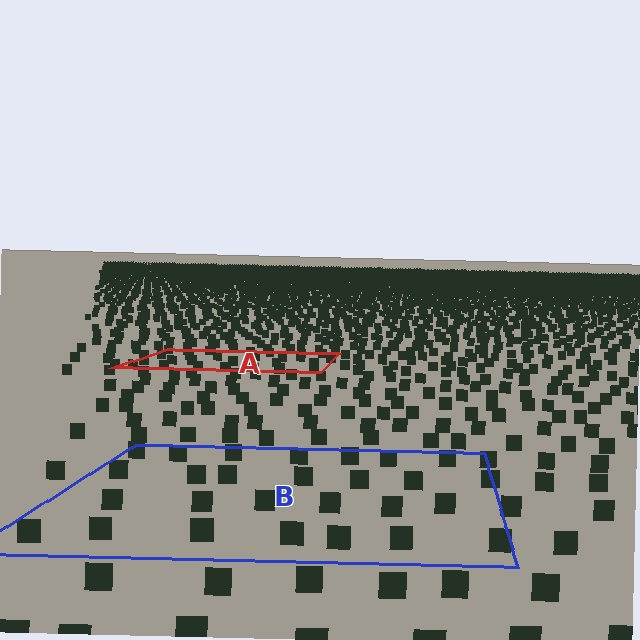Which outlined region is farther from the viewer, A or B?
Region A is farther from the viewer — the texture elements inside it appear smaller and more densely packed.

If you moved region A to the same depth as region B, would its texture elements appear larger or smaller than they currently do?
They would appear larger. At a closer depth, the same texture elements are projected at a bigger on-screen size.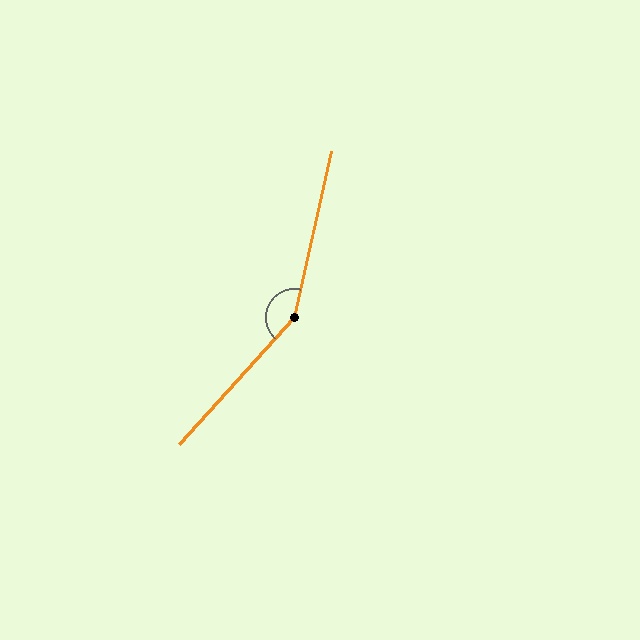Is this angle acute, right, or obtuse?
It is obtuse.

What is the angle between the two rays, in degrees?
Approximately 150 degrees.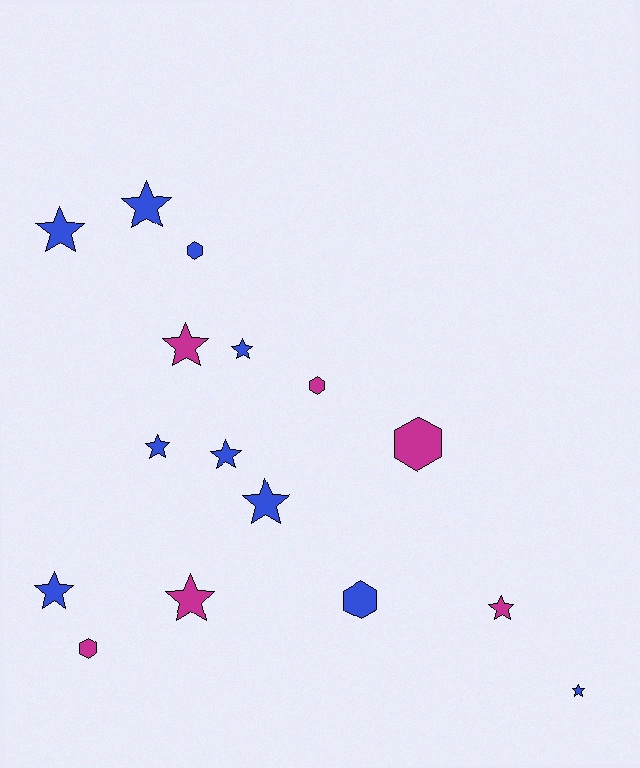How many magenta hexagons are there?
There are 3 magenta hexagons.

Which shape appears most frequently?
Star, with 11 objects.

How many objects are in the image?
There are 16 objects.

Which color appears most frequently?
Blue, with 10 objects.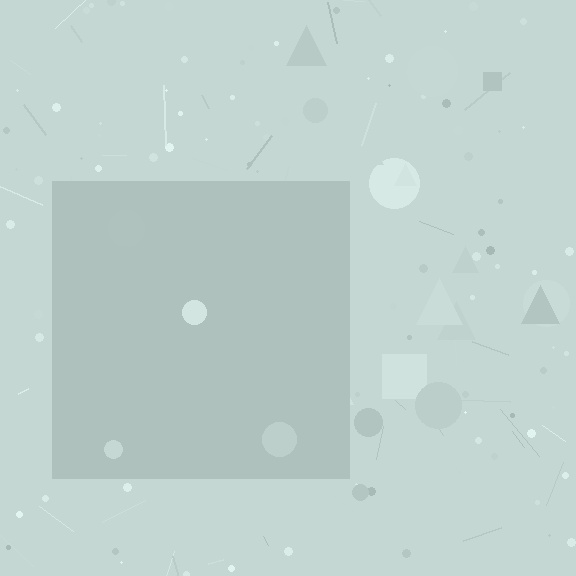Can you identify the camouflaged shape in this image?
The camouflaged shape is a square.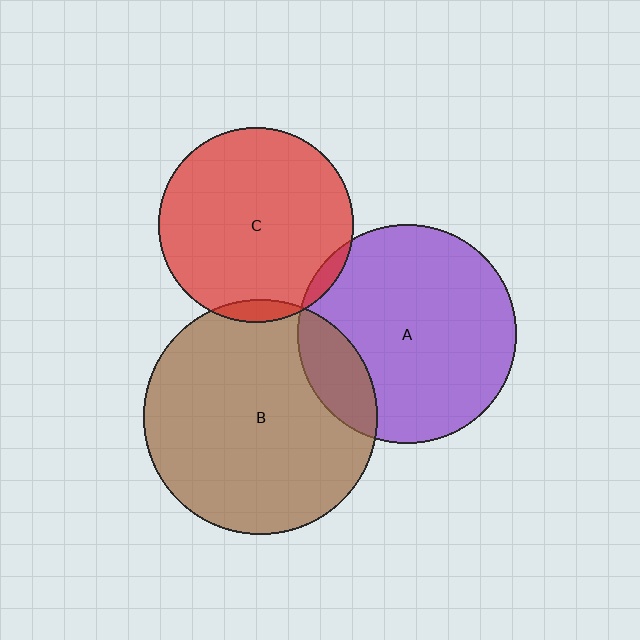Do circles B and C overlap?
Yes.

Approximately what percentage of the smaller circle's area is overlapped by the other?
Approximately 5%.